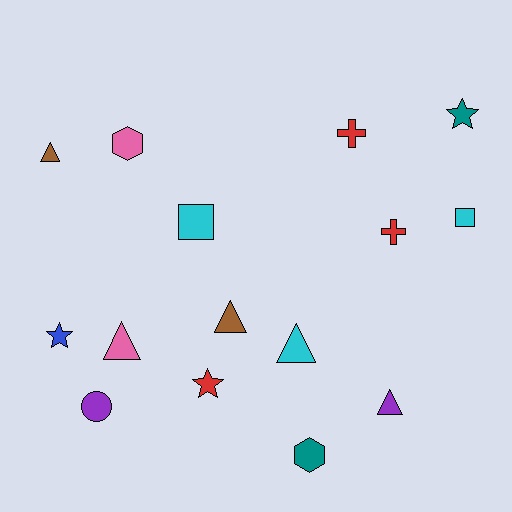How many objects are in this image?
There are 15 objects.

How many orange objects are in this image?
There are no orange objects.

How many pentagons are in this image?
There are no pentagons.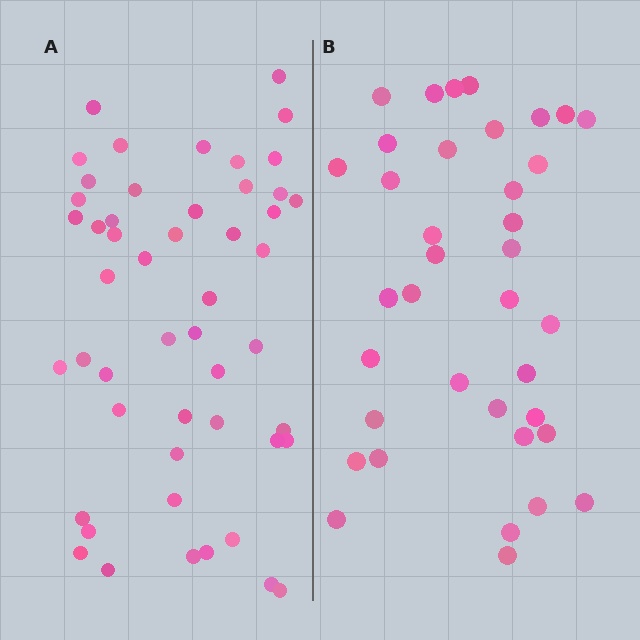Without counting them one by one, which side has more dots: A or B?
Region A (the left region) has more dots.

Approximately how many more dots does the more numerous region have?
Region A has approximately 15 more dots than region B.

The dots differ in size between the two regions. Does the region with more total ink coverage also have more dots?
No. Region B has more total ink coverage because its dots are larger, but region A actually contains more individual dots. Total area can be misleading — the number of items is what matters here.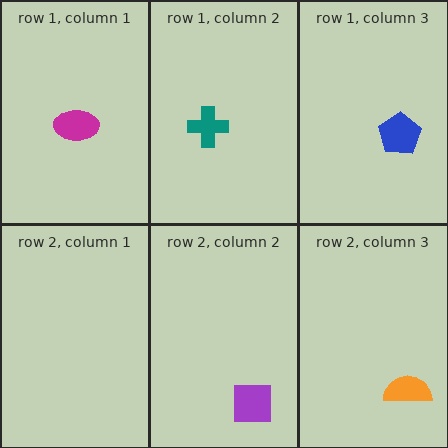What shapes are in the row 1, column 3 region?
The blue pentagon.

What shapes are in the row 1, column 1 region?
The magenta ellipse.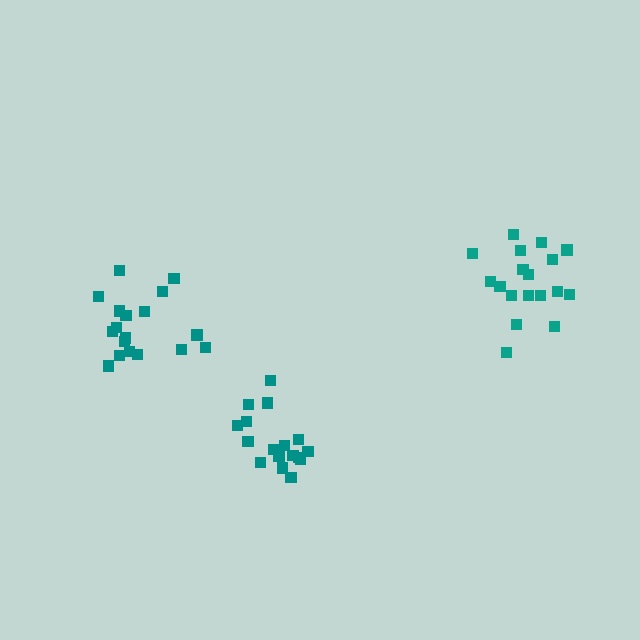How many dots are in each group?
Group 1: 18 dots, Group 2: 18 dots, Group 3: 17 dots (53 total).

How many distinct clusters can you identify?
There are 3 distinct clusters.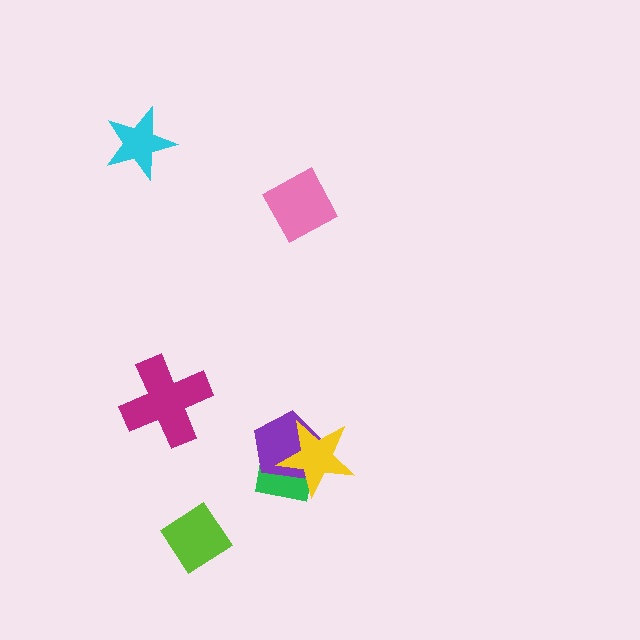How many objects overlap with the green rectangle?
2 objects overlap with the green rectangle.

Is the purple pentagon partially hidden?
Yes, it is partially covered by another shape.